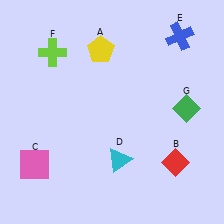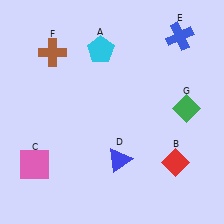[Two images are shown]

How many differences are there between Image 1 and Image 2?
There are 3 differences between the two images.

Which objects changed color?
A changed from yellow to cyan. D changed from cyan to blue. F changed from lime to brown.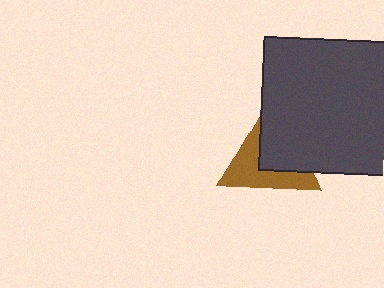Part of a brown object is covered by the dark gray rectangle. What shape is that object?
It is a triangle.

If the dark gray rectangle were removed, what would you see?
You would see the complete brown triangle.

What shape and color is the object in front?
The object in front is a dark gray rectangle.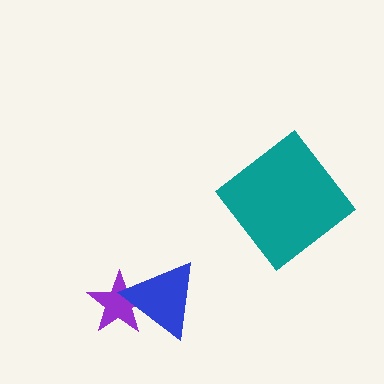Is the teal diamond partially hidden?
No, no other shape covers it.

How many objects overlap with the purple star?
1 object overlaps with the purple star.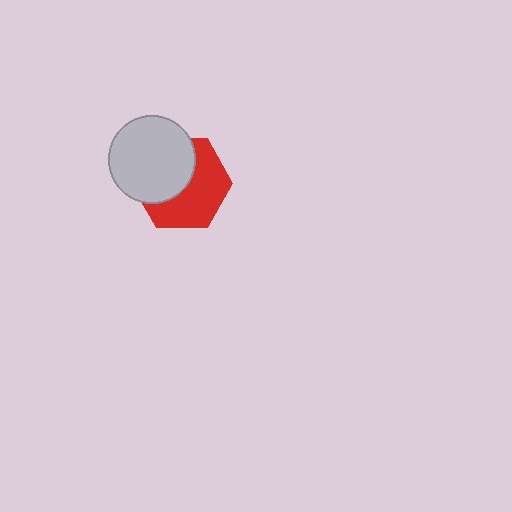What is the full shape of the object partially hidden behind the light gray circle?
The partially hidden object is a red hexagon.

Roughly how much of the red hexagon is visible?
About half of it is visible (roughly 54%).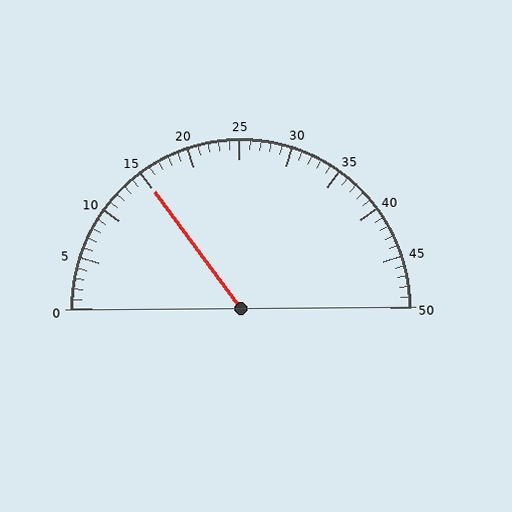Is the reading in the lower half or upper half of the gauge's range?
The reading is in the lower half of the range (0 to 50).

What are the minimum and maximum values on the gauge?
The gauge ranges from 0 to 50.